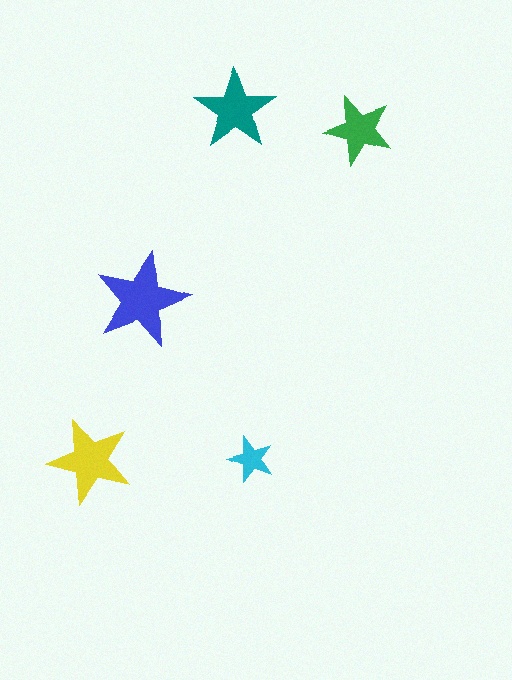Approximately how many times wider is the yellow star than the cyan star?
About 2 times wider.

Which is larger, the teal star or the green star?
The teal one.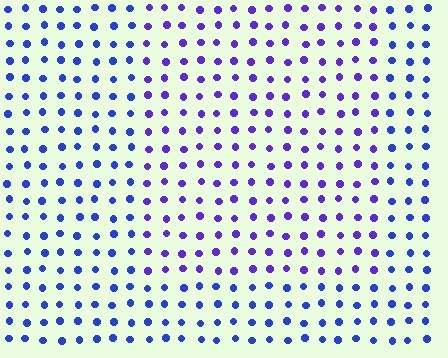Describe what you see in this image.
The image is filled with small blue elements in a uniform arrangement. A rectangle-shaped region is visible where the elements are tinted to a slightly different hue, forming a subtle color boundary.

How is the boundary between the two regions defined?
The boundary is defined purely by a slight shift in hue (about 30 degrees). Spacing, size, and orientation are identical on both sides.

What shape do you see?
I see a rectangle.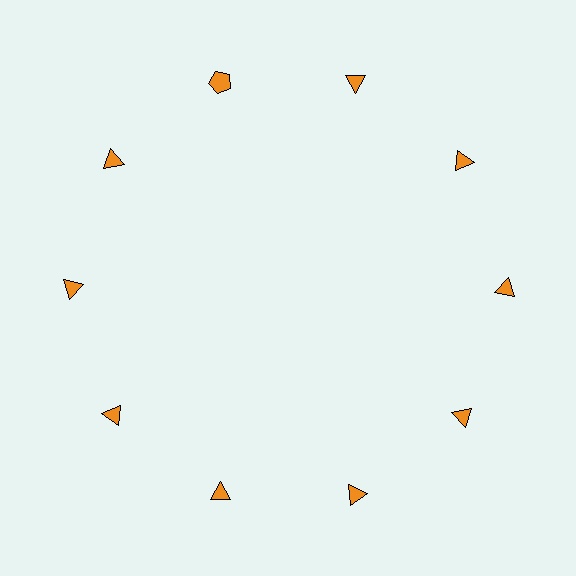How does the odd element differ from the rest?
It has a different shape: pentagon instead of triangle.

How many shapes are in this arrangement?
There are 10 shapes arranged in a ring pattern.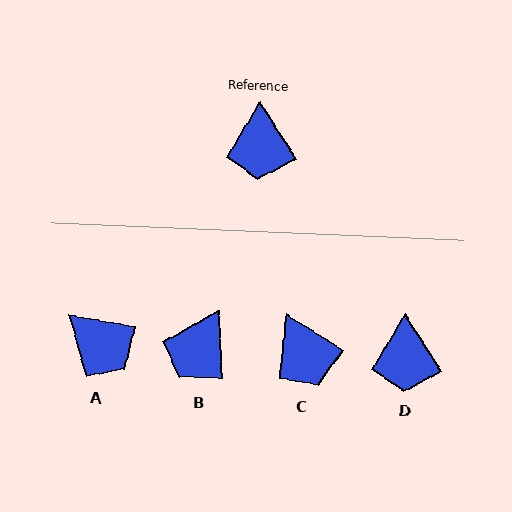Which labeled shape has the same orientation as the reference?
D.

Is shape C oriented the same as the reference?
No, it is off by about 26 degrees.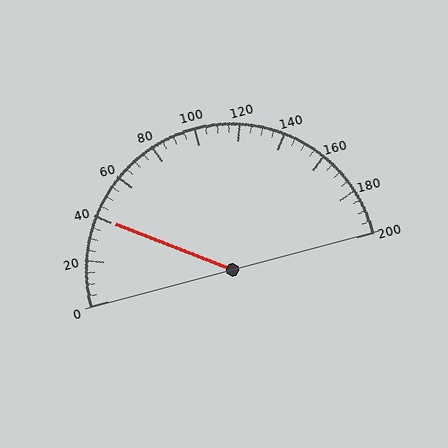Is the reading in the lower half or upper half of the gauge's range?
The reading is in the lower half of the range (0 to 200).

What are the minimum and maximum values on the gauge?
The gauge ranges from 0 to 200.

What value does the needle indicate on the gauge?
The needle indicates approximately 40.